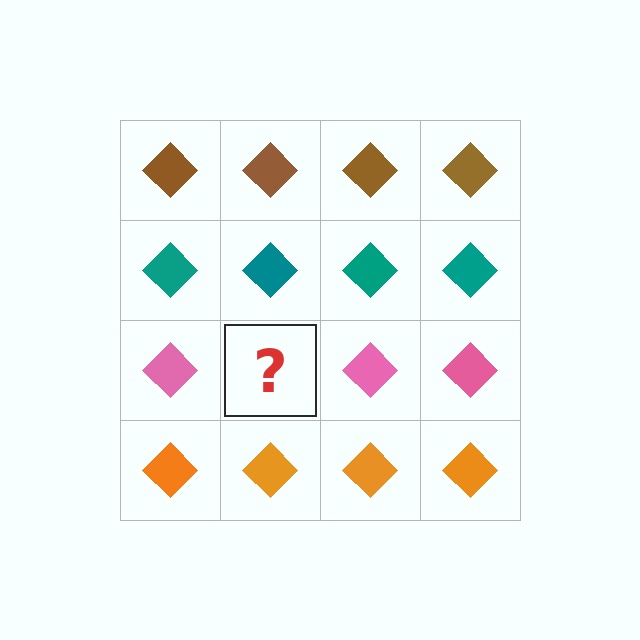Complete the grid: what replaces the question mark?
The question mark should be replaced with a pink diamond.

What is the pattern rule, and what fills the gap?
The rule is that each row has a consistent color. The gap should be filled with a pink diamond.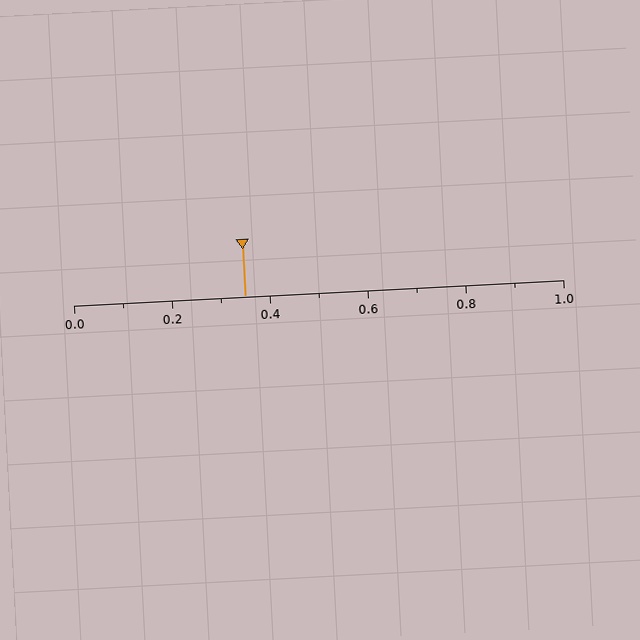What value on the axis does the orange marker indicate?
The marker indicates approximately 0.35.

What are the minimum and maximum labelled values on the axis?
The axis runs from 0.0 to 1.0.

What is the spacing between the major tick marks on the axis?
The major ticks are spaced 0.2 apart.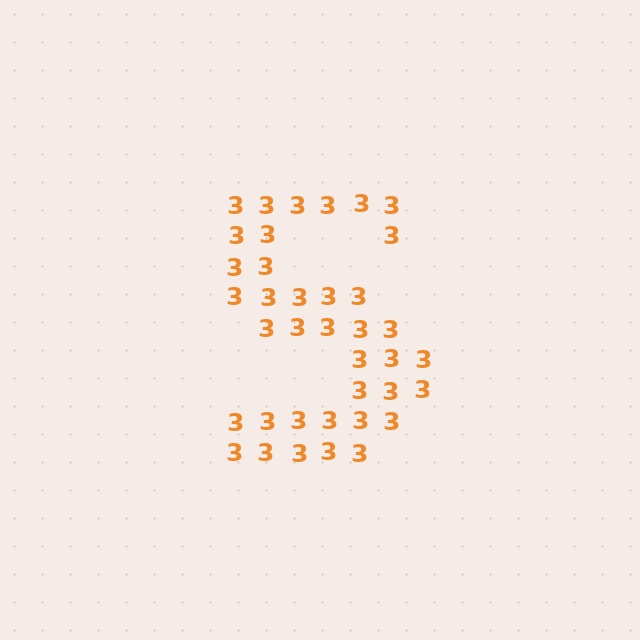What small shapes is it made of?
It is made of small digit 3's.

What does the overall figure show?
The overall figure shows the letter S.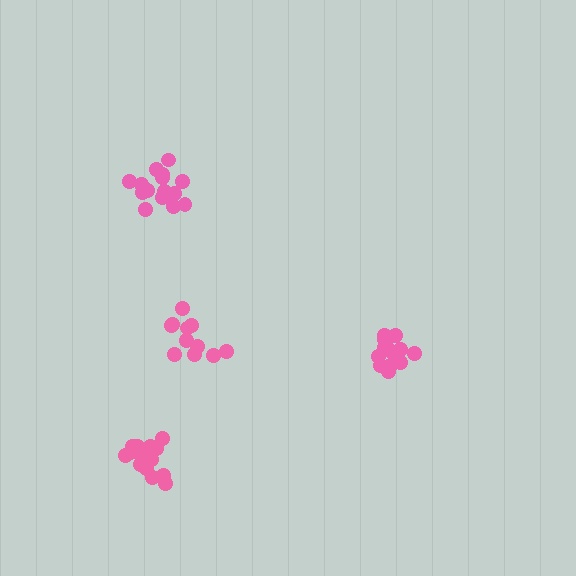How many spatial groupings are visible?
There are 4 spatial groupings.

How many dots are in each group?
Group 1: 13 dots, Group 2: 16 dots, Group 3: 15 dots, Group 4: 12 dots (56 total).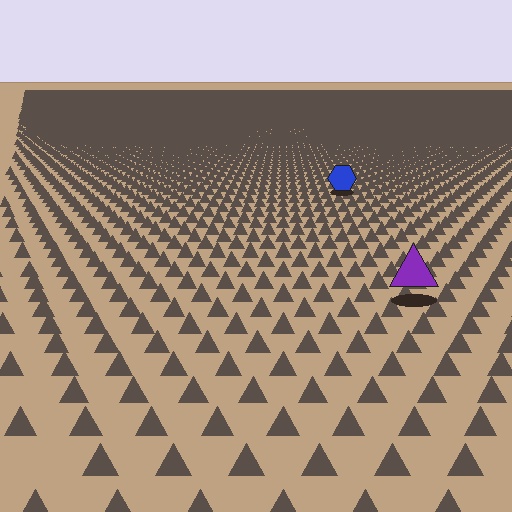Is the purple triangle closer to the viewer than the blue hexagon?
Yes. The purple triangle is closer — you can tell from the texture gradient: the ground texture is coarser near it.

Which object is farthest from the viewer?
The blue hexagon is farthest from the viewer. It appears smaller and the ground texture around it is denser.